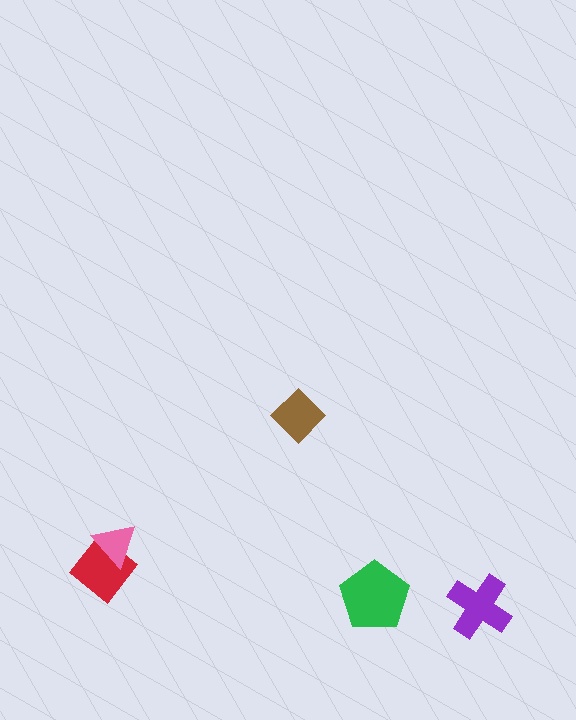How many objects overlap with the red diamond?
1 object overlaps with the red diamond.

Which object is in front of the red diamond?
The pink triangle is in front of the red diamond.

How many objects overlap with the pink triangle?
1 object overlaps with the pink triangle.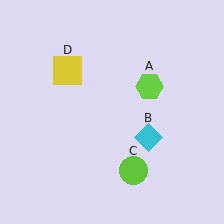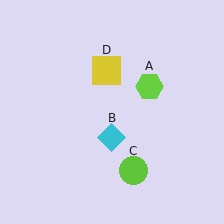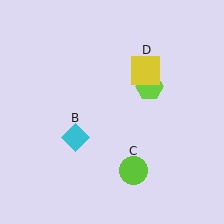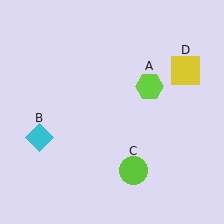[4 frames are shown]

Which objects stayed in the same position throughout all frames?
Lime hexagon (object A) and lime circle (object C) remained stationary.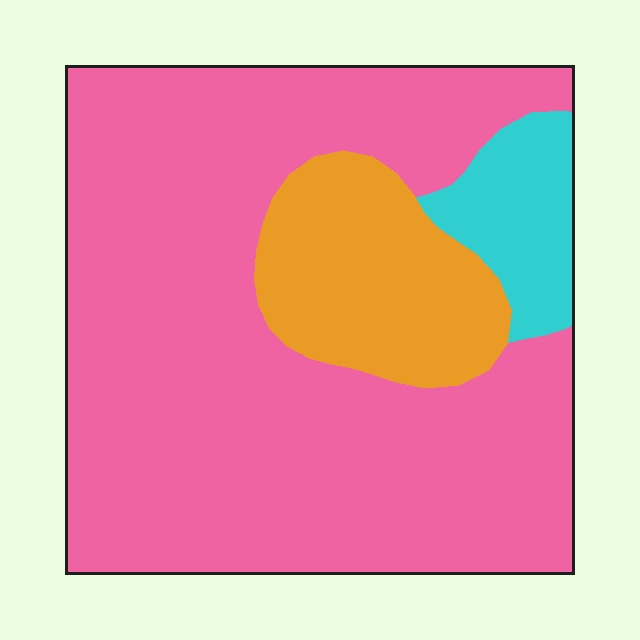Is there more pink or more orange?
Pink.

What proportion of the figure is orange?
Orange covers about 15% of the figure.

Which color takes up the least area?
Cyan, at roughly 10%.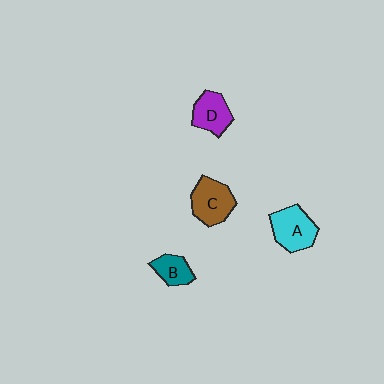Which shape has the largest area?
Shape A (cyan).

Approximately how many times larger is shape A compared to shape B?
Approximately 1.6 times.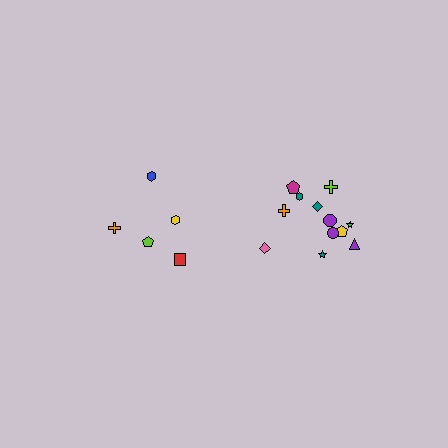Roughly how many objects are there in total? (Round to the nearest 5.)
Roughly 15 objects in total.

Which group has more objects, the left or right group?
The right group.